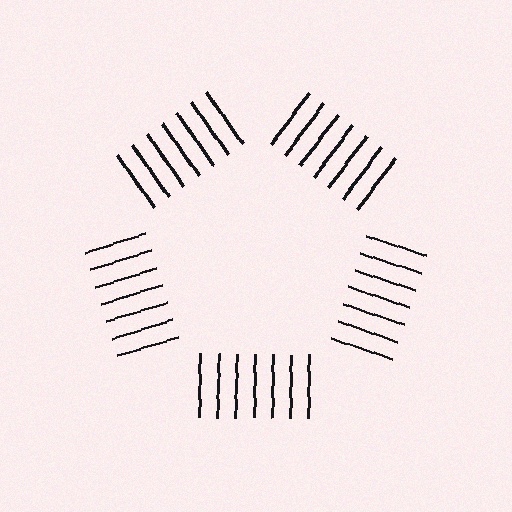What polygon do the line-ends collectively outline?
An illusory pentagon — the line segments terminate on its edges but no continuous stroke is drawn.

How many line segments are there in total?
35 — 7 along each of the 5 edges.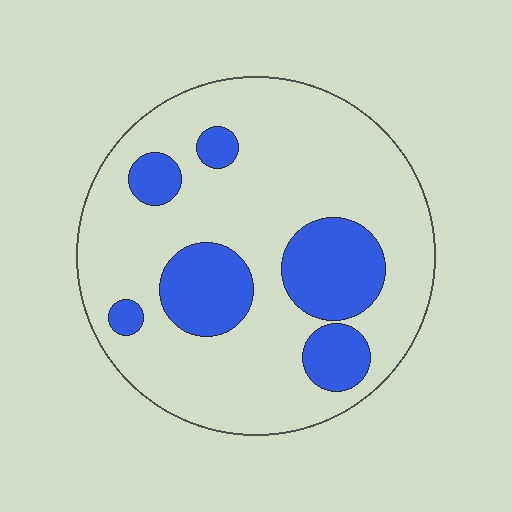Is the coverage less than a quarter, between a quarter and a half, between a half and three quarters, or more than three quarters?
Less than a quarter.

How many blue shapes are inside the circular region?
6.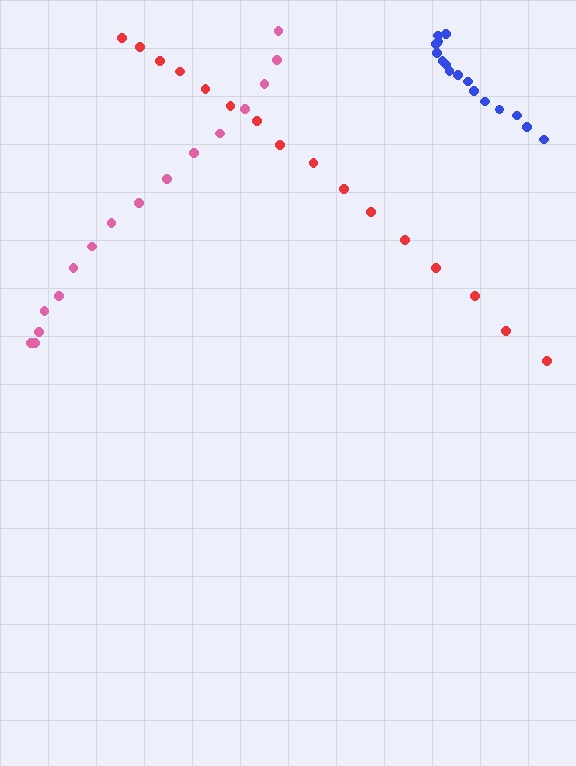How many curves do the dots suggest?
There are 3 distinct paths.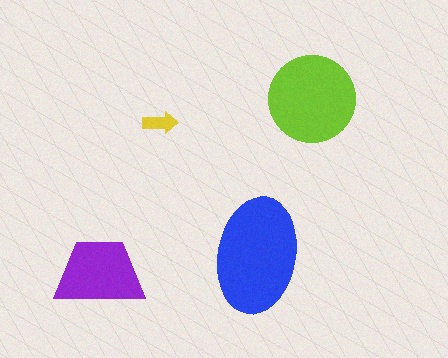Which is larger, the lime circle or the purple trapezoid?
The lime circle.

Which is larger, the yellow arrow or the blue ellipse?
The blue ellipse.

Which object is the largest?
The blue ellipse.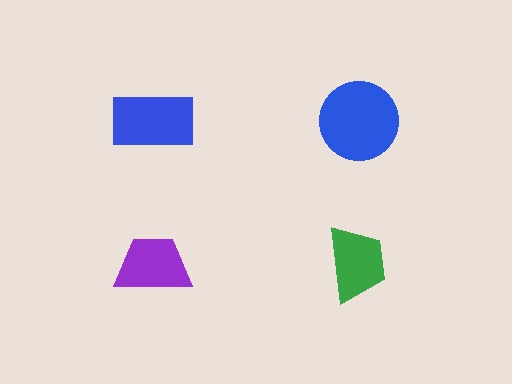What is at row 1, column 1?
A blue rectangle.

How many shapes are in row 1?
2 shapes.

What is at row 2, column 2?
A green trapezoid.